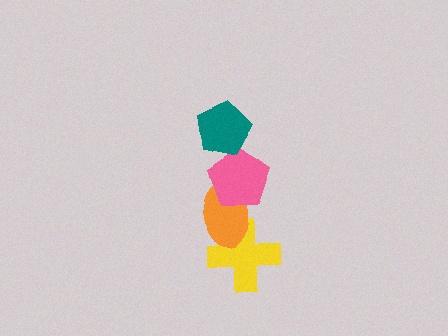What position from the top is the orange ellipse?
The orange ellipse is 3rd from the top.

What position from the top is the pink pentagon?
The pink pentagon is 2nd from the top.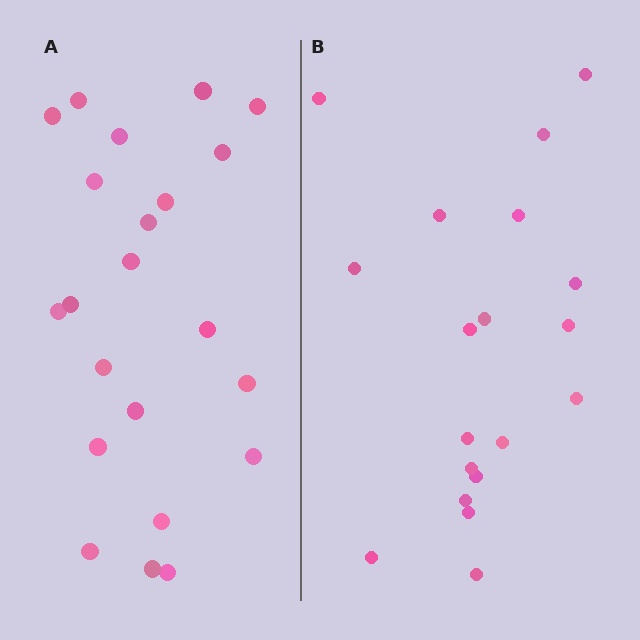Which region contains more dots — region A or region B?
Region A (the left region) has more dots.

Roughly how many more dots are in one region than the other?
Region A has just a few more — roughly 2 or 3 more dots than region B.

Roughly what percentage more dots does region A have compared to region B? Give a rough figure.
About 15% more.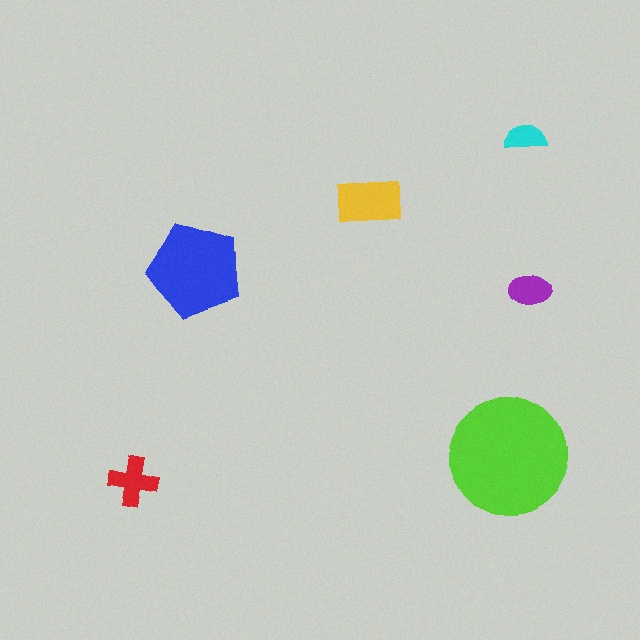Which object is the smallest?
The cyan semicircle.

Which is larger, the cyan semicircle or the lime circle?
The lime circle.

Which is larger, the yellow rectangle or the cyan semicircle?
The yellow rectangle.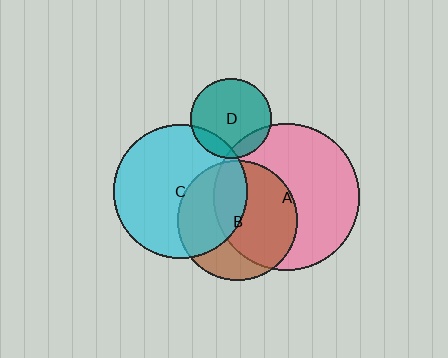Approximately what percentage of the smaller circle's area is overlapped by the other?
Approximately 15%.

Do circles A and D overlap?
Yes.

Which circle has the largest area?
Circle A (pink).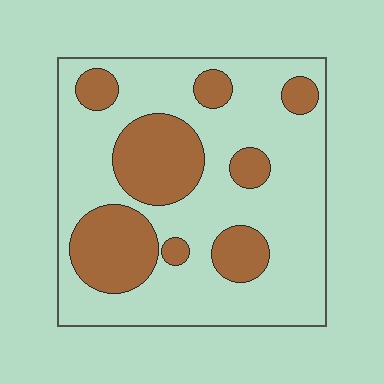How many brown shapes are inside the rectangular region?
8.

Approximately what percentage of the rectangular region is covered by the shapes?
Approximately 30%.